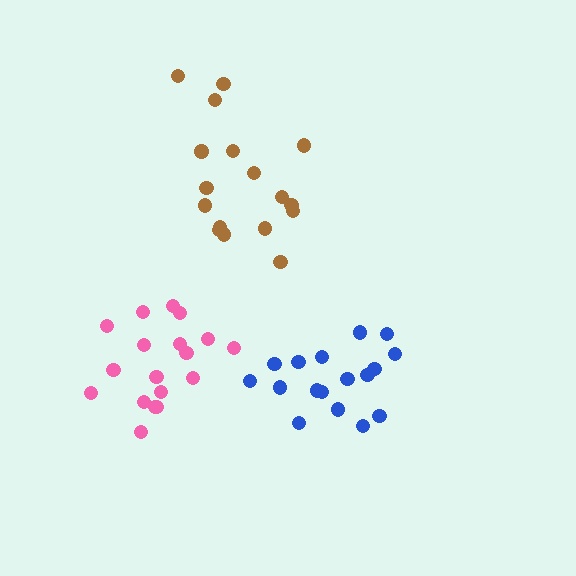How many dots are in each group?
Group 1: 17 dots, Group 2: 17 dots, Group 3: 18 dots (52 total).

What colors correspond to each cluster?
The clusters are colored: blue, brown, pink.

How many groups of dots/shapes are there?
There are 3 groups.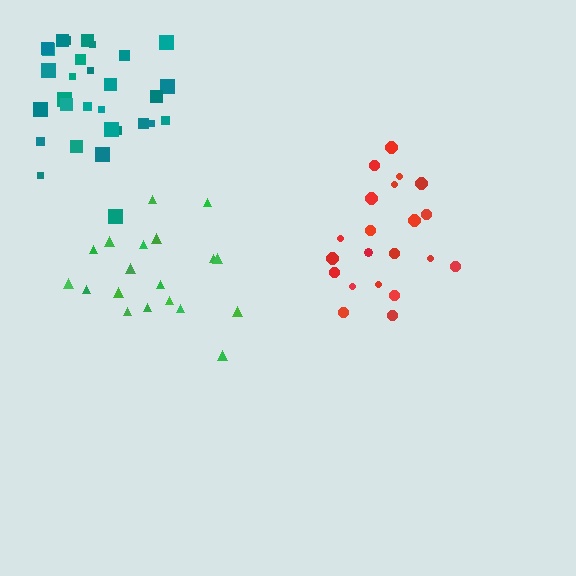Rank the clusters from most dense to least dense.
teal, red, green.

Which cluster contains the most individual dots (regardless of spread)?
Teal (31).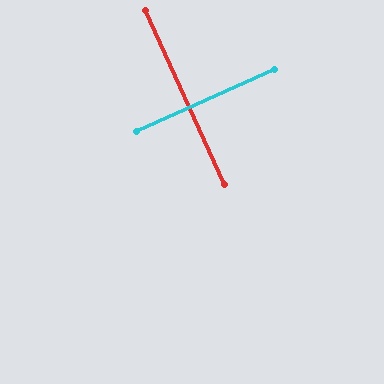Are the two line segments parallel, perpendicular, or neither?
Perpendicular — they meet at approximately 90°.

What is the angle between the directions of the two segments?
Approximately 90 degrees.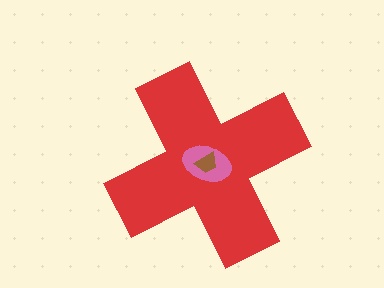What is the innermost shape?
The brown trapezoid.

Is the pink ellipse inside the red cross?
Yes.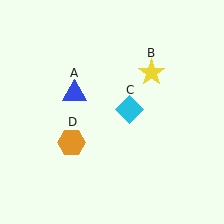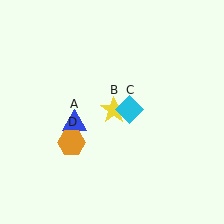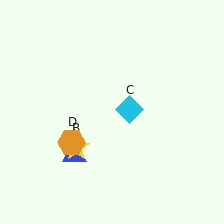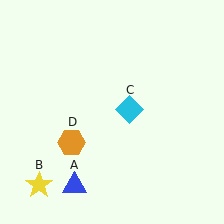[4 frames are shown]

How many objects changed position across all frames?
2 objects changed position: blue triangle (object A), yellow star (object B).